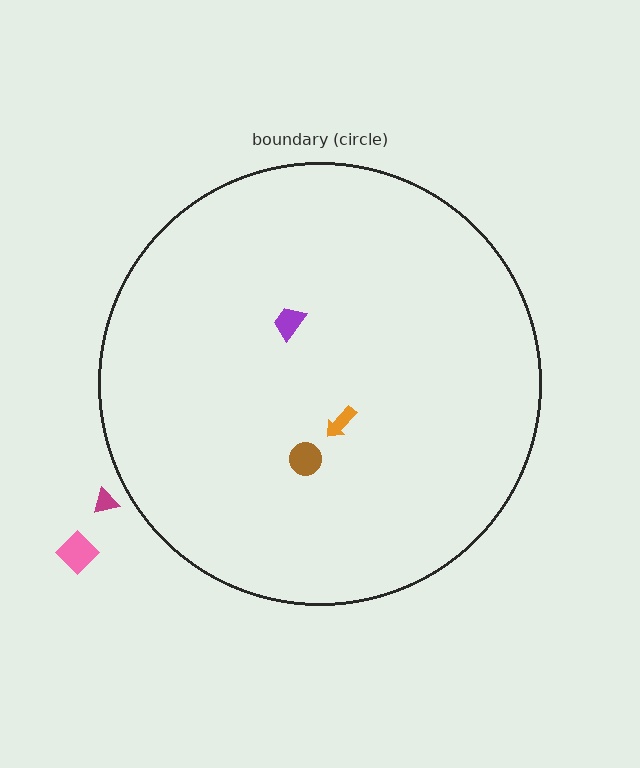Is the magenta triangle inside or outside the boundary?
Outside.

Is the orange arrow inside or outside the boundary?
Inside.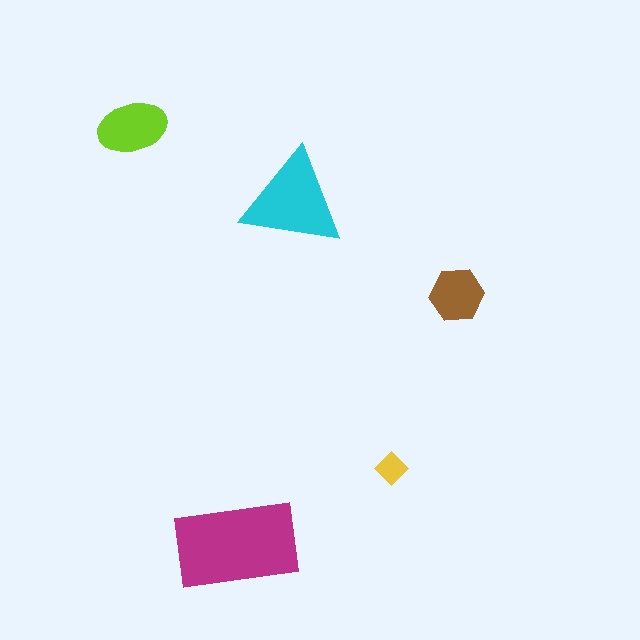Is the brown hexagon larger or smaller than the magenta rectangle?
Smaller.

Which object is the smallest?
The yellow diamond.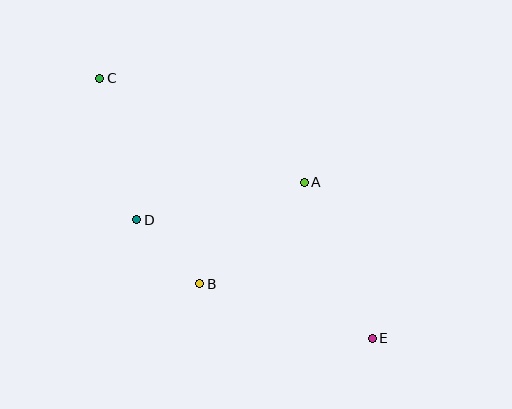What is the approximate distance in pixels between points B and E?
The distance between B and E is approximately 181 pixels.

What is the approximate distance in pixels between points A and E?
The distance between A and E is approximately 170 pixels.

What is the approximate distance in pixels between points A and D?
The distance between A and D is approximately 172 pixels.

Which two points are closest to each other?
Points B and D are closest to each other.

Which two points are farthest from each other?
Points C and E are farthest from each other.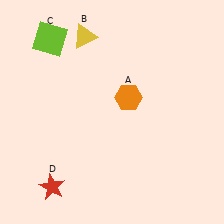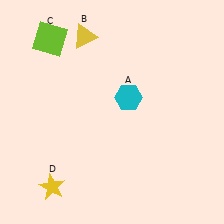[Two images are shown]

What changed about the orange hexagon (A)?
In Image 1, A is orange. In Image 2, it changed to cyan.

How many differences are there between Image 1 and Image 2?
There are 2 differences between the two images.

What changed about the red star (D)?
In Image 1, D is red. In Image 2, it changed to yellow.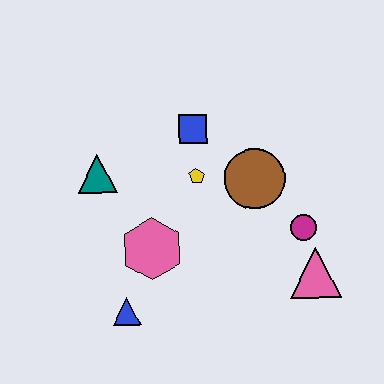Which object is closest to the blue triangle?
The pink hexagon is closest to the blue triangle.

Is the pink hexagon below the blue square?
Yes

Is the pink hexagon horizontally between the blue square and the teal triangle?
Yes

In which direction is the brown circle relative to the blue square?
The brown circle is to the right of the blue square.